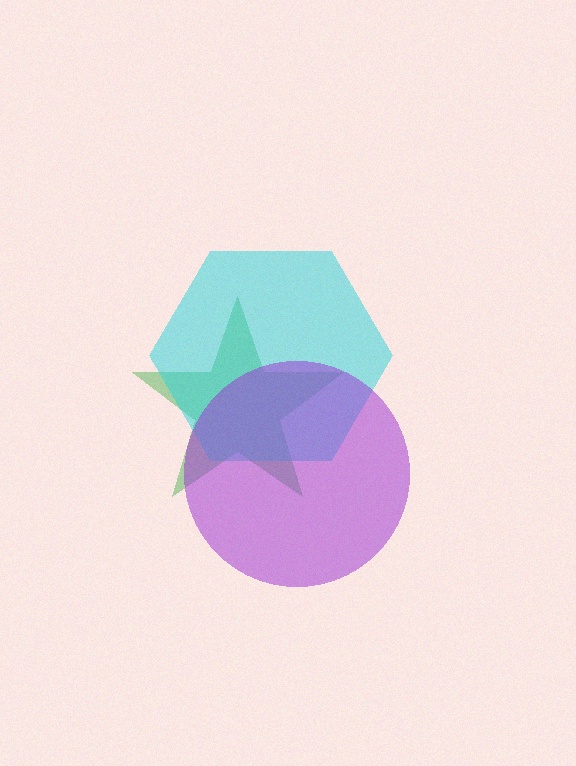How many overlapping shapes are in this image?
There are 3 overlapping shapes in the image.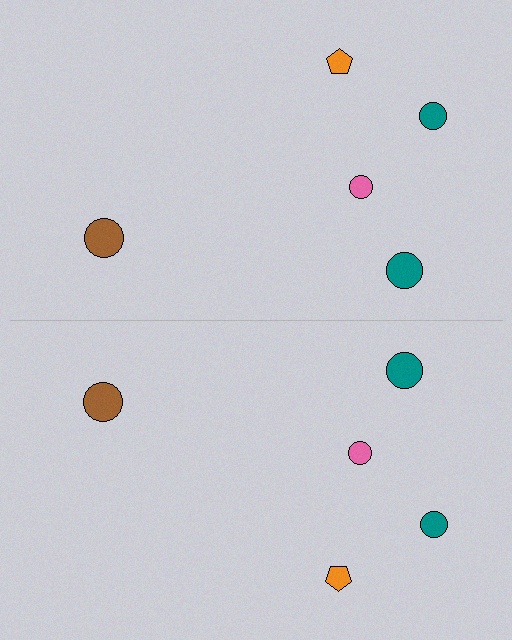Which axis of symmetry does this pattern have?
The pattern has a horizontal axis of symmetry running through the center of the image.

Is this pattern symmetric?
Yes, this pattern has bilateral (reflection) symmetry.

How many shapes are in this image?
There are 10 shapes in this image.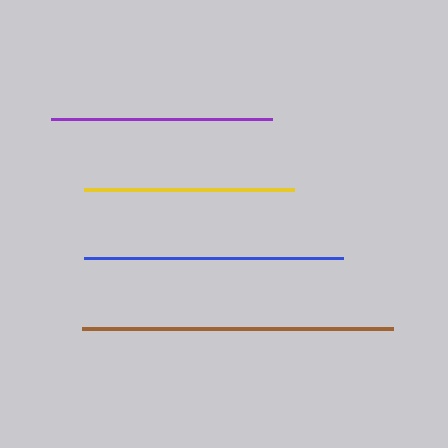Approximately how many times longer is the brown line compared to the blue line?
The brown line is approximately 1.2 times the length of the blue line.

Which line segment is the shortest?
The yellow line is the shortest at approximately 209 pixels.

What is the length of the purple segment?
The purple segment is approximately 221 pixels long.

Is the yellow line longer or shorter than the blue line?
The blue line is longer than the yellow line.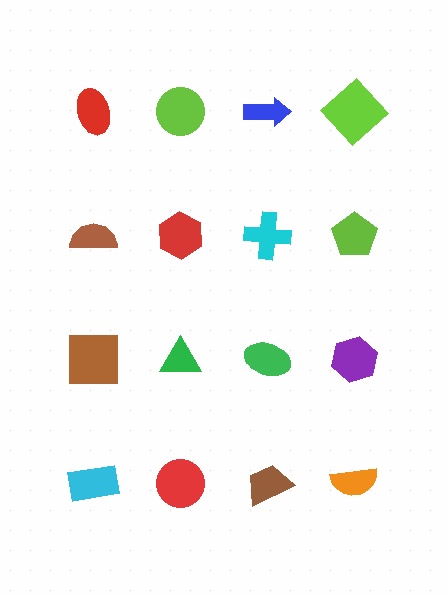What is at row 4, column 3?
A brown trapezoid.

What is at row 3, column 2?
A green triangle.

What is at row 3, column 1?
A brown square.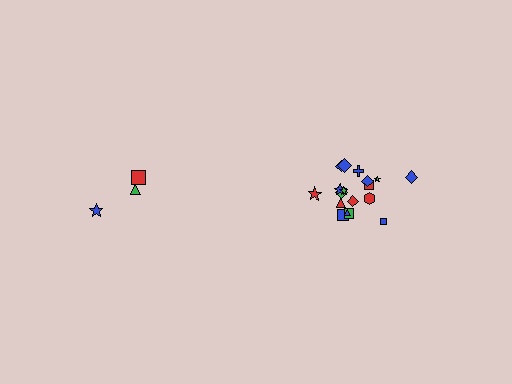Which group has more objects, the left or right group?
The right group.